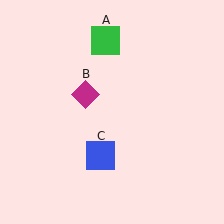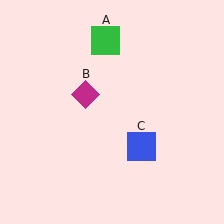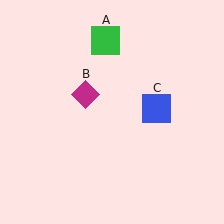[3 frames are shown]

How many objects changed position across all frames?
1 object changed position: blue square (object C).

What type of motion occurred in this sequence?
The blue square (object C) rotated counterclockwise around the center of the scene.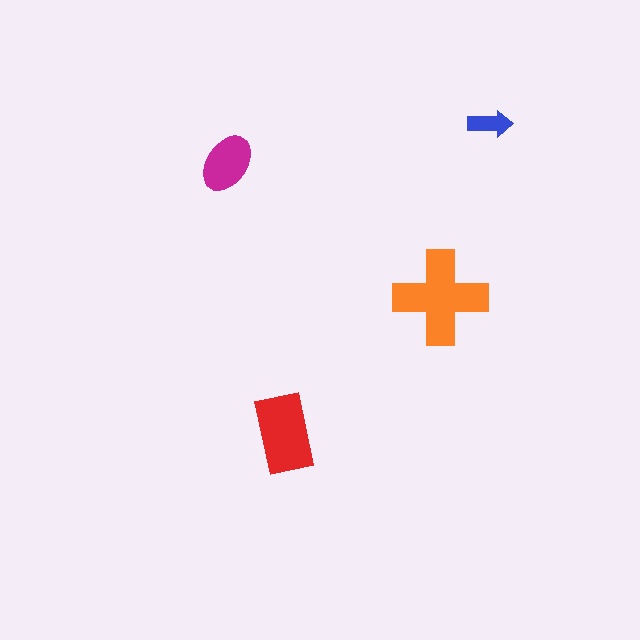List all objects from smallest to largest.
The blue arrow, the magenta ellipse, the red rectangle, the orange cross.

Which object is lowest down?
The red rectangle is bottommost.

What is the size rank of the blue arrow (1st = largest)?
4th.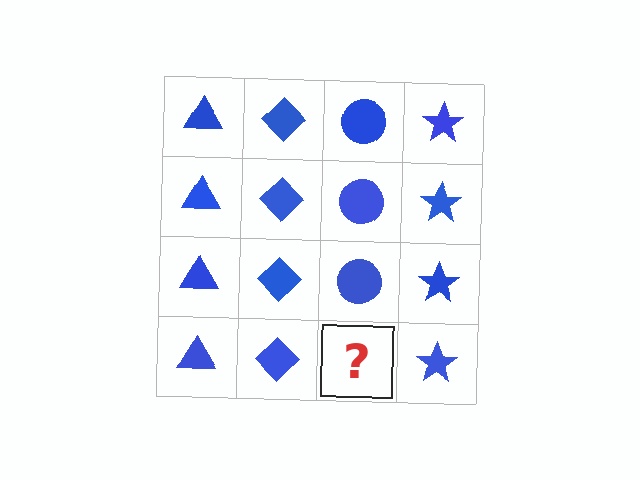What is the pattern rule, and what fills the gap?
The rule is that each column has a consistent shape. The gap should be filled with a blue circle.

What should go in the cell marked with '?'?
The missing cell should contain a blue circle.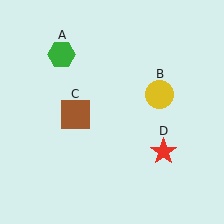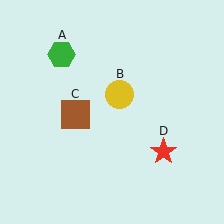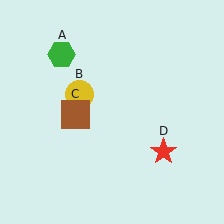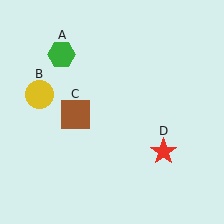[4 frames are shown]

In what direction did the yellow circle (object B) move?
The yellow circle (object B) moved left.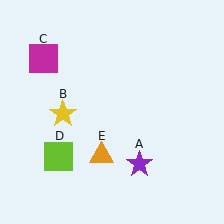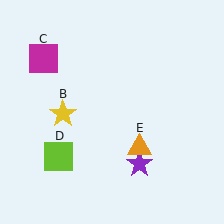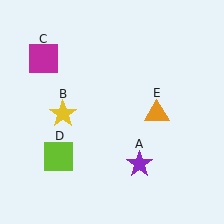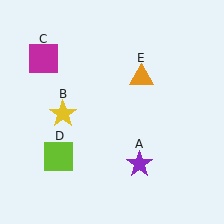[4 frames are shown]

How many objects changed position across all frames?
1 object changed position: orange triangle (object E).